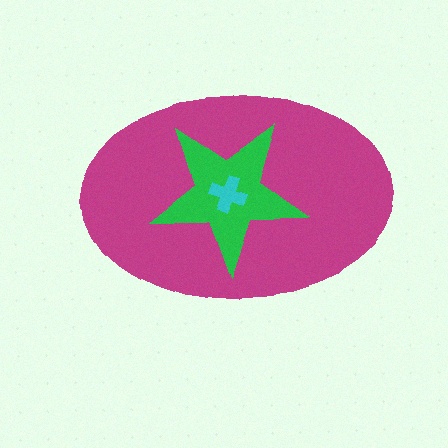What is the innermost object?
The cyan cross.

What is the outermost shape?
The magenta ellipse.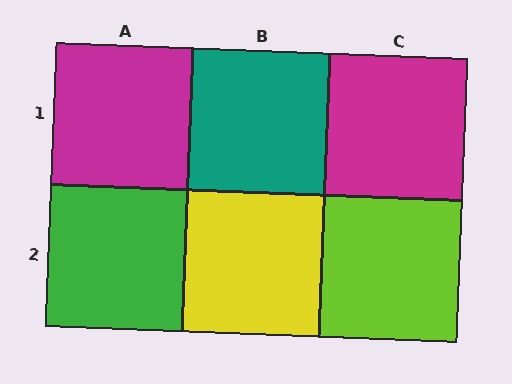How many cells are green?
1 cell is green.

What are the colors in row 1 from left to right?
Magenta, teal, magenta.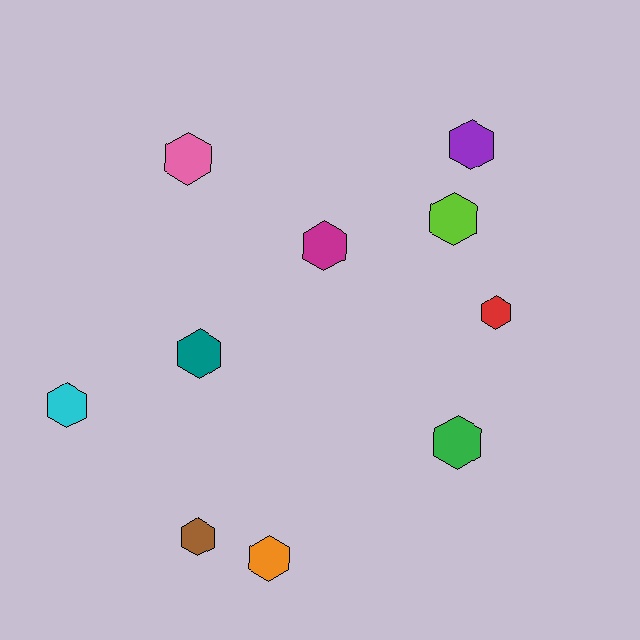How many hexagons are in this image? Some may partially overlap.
There are 10 hexagons.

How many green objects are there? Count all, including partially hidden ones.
There is 1 green object.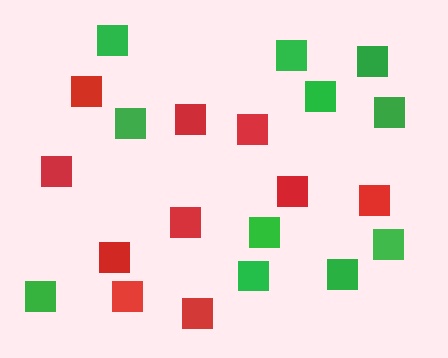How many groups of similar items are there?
There are 2 groups: one group of green squares (11) and one group of red squares (10).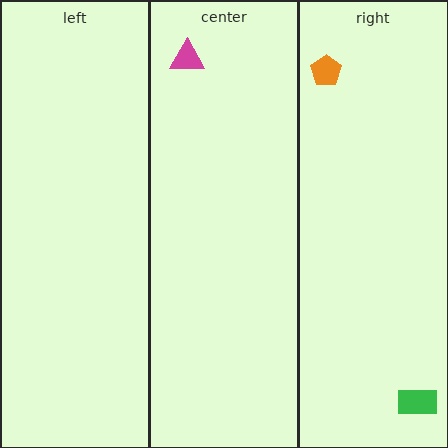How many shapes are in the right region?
2.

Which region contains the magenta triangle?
The center region.